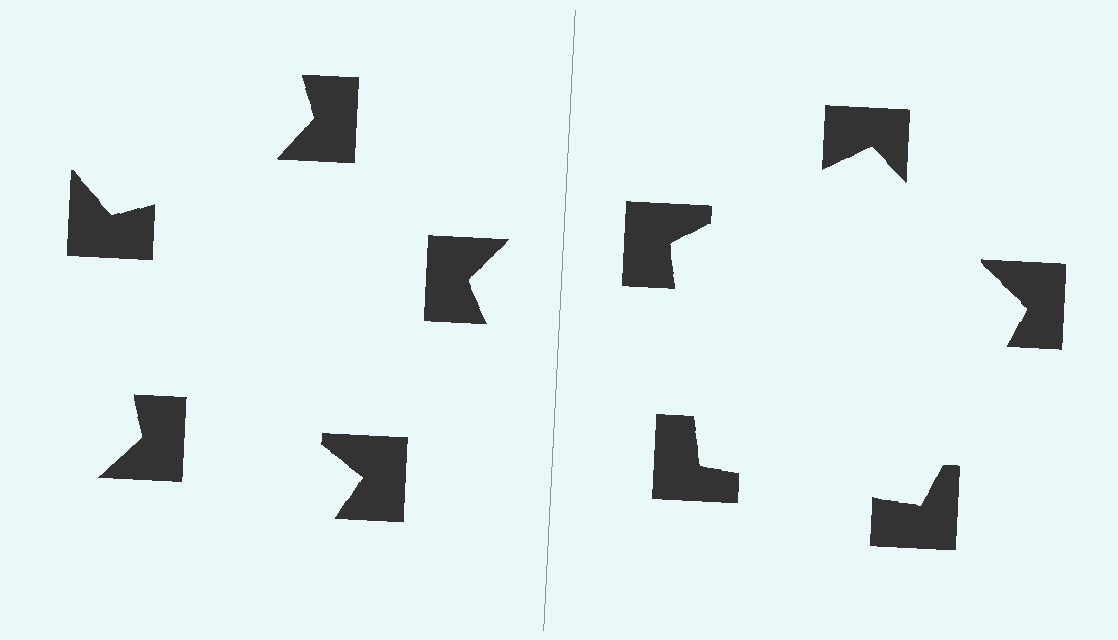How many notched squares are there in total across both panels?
10 — 5 on each side.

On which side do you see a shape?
An illusory pentagon appears on the right side. On the left side the wedge cuts are rotated, so no coherent shape forms.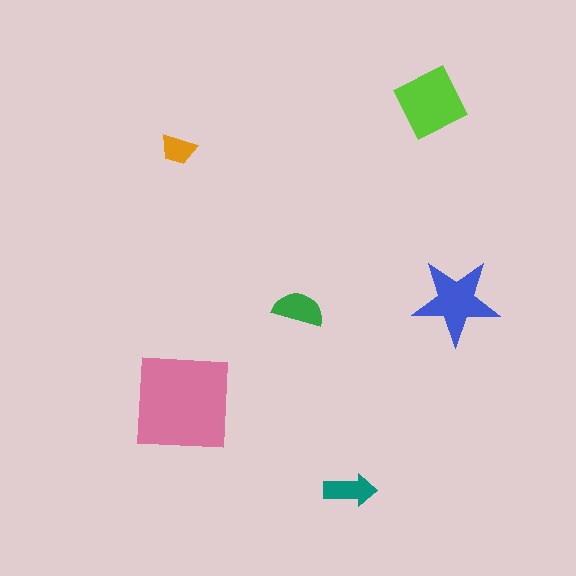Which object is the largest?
The pink square.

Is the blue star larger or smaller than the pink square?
Smaller.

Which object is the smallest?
The orange trapezoid.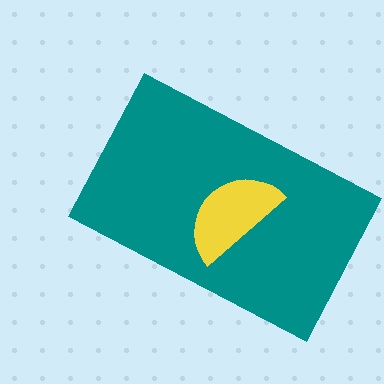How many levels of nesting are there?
2.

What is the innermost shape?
The yellow semicircle.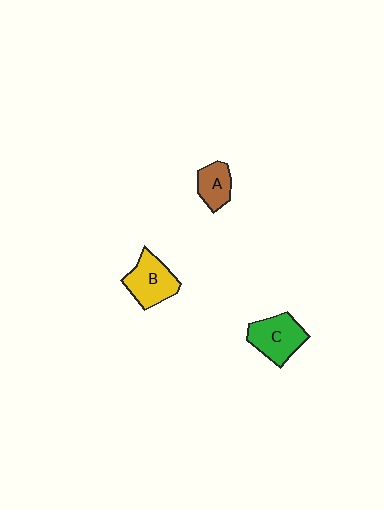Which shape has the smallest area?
Shape A (brown).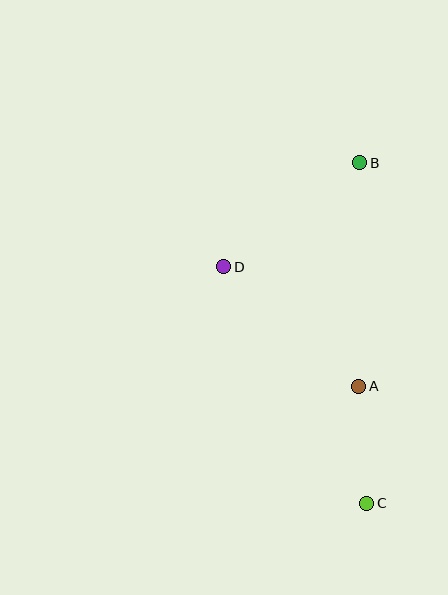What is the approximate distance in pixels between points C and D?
The distance between C and D is approximately 276 pixels.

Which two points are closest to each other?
Points A and C are closest to each other.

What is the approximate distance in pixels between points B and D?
The distance between B and D is approximately 171 pixels.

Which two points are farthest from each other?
Points B and C are farthest from each other.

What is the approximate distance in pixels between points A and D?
The distance between A and D is approximately 180 pixels.